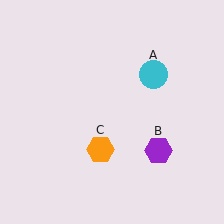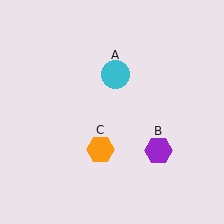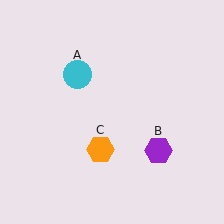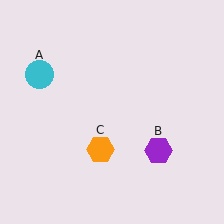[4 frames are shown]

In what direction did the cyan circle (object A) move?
The cyan circle (object A) moved left.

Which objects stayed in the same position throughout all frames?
Purple hexagon (object B) and orange hexagon (object C) remained stationary.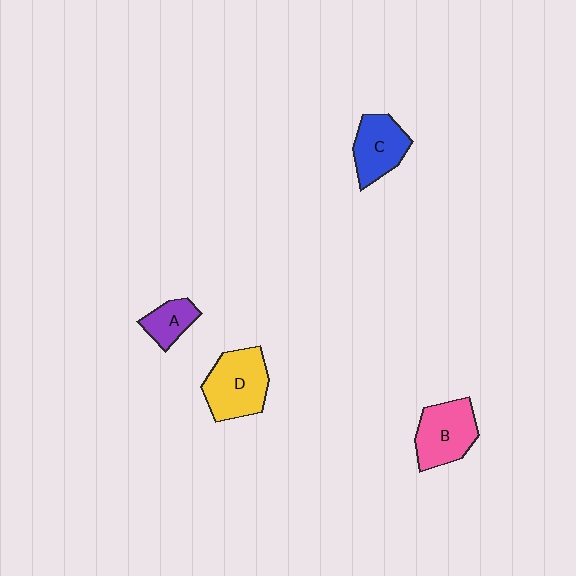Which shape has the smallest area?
Shape A (purple).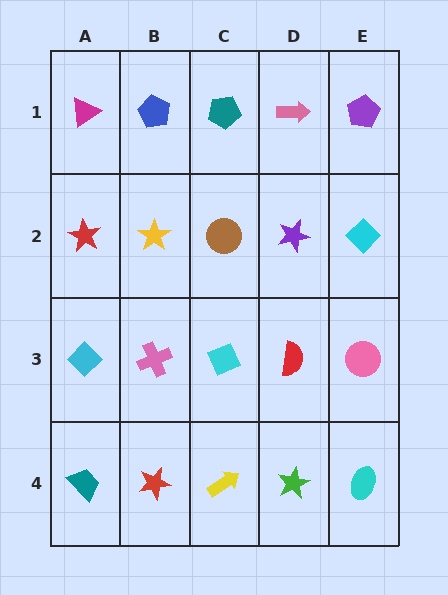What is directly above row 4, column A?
A cyan diamond.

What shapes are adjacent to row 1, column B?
A yellow star (row 2, column B), a magenta triangle (row 1, column A), a teal pentagon (row 1, column C).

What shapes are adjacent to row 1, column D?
A purple star (row 2, column D), a teal pentagon (row 1, column C), a purple pentagon (row 1, column E).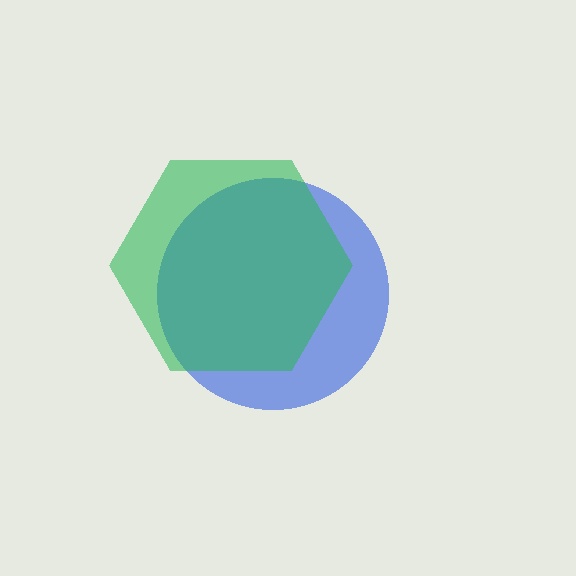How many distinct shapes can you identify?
There are 2 distinct shapes: a blue circle, a green hexagon.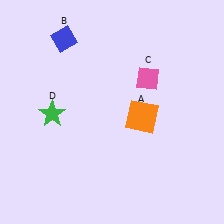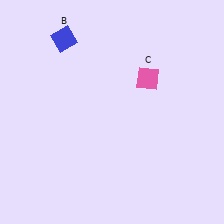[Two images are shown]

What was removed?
The orange square (A), the green star (D) were removed in Image 2.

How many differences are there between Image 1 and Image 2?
There are 2 differences between the two images.